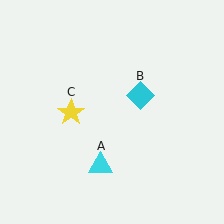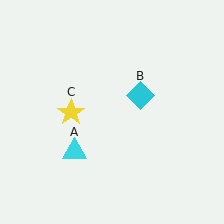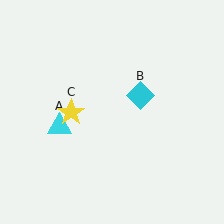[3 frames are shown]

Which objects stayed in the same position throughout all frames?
Cyan diamond (object B) and yellow star (object C) remained stationary.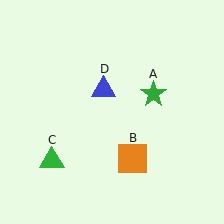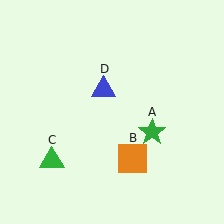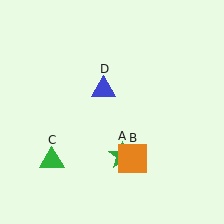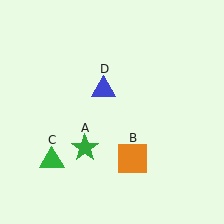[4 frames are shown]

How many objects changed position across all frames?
1 object changed position: green star (object A).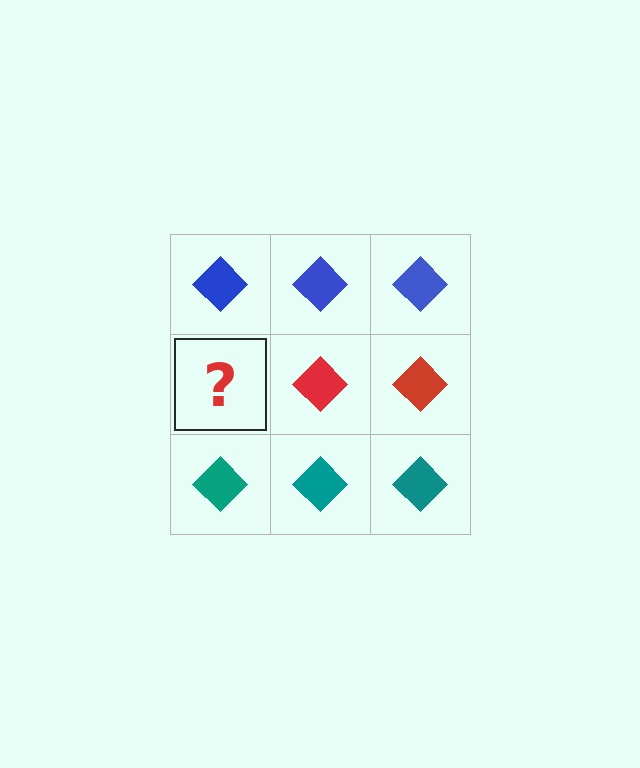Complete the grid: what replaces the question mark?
The question mark should be replaced with a red diamond.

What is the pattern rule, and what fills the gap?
The rule is that each row has a consistent color. The gap should be filled with a red diamond.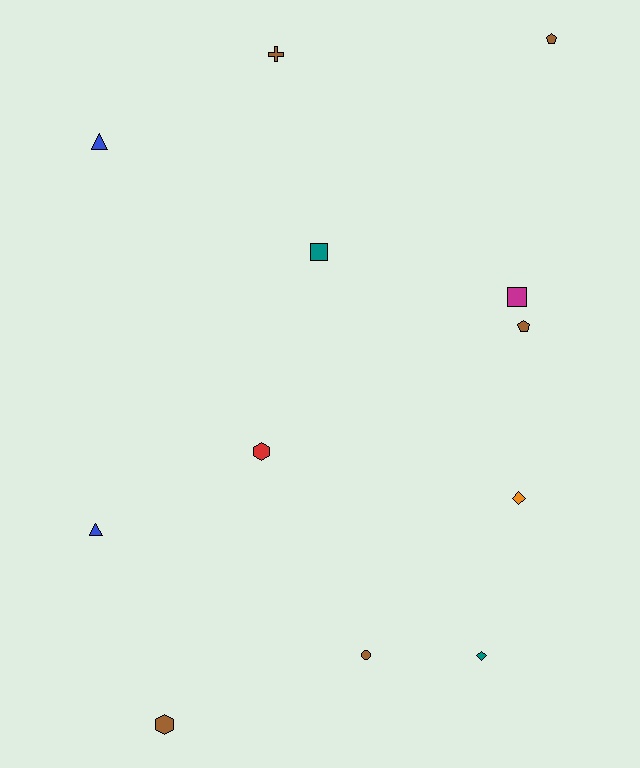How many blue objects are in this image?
There are 2 blue objects.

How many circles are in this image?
There is 1 circle.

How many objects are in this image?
There are 12 objects.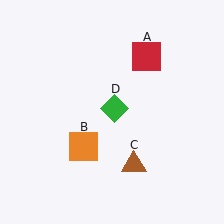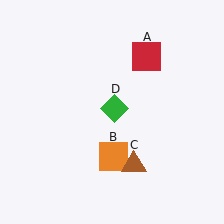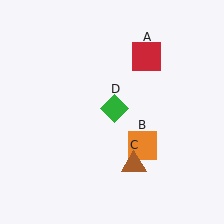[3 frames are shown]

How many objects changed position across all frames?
1 object changed position: orange square (object B).